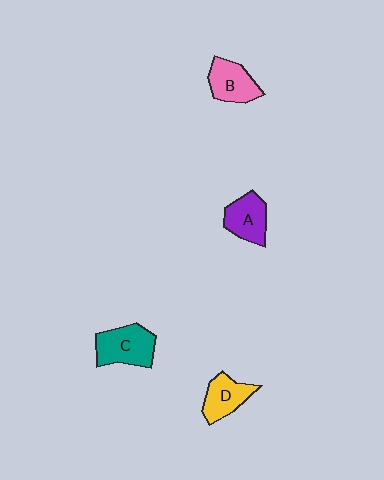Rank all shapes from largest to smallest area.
From largest to smallest: C (teal), B (pink), A (purple), D (yellow).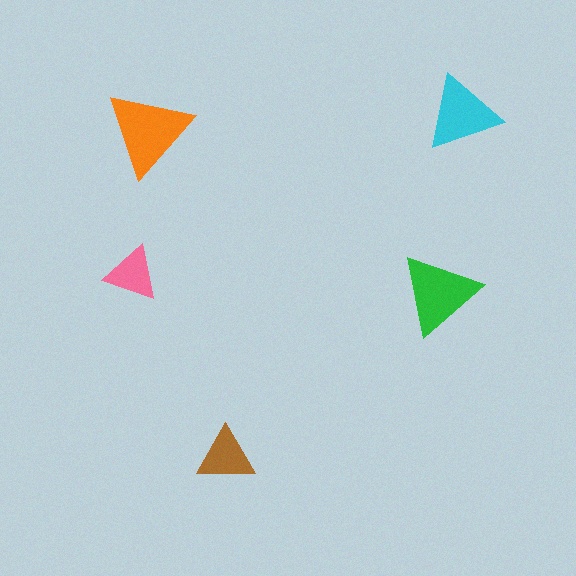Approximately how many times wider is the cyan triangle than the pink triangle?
About 1.5 times wider.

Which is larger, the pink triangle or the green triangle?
The green one.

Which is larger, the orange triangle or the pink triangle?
The orange one.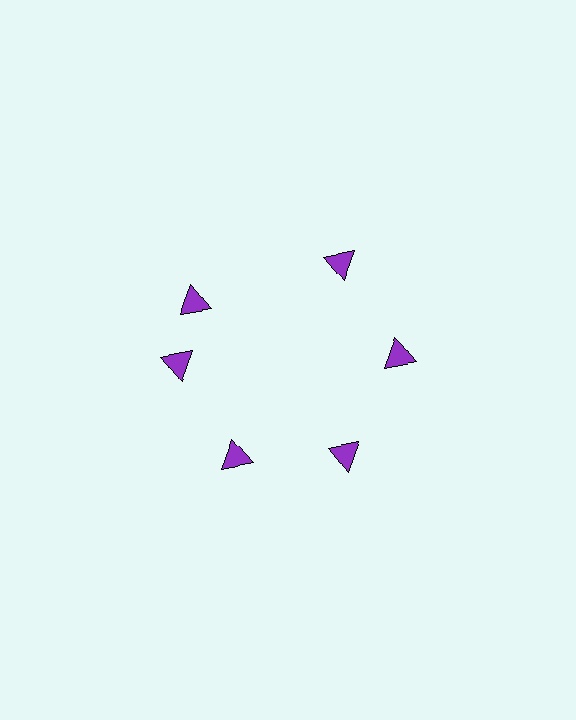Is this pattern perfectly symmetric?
No. The 6 purple triangles are arranged in a ring, but one element near the 11 o'clock position is rotated out of alignment along the ring, breaking the 6-fold rotational symmetry.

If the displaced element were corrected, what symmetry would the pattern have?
It would have 6-fold rotational symmetry — the pattern would map onto itself every 60 degrees.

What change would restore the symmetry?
The symmetry would be restored by rotating it back into even spacing with its neighbors so that all 6 triangles sit at equal angles and equal distance from the center.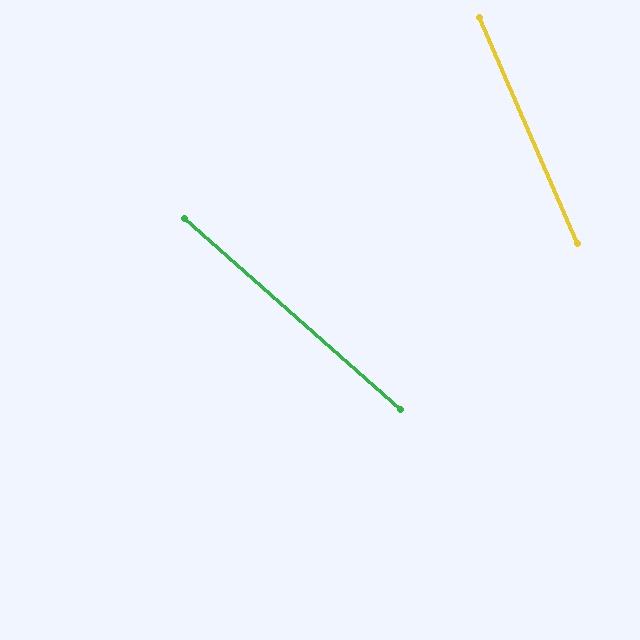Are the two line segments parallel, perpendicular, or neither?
Neither parallel nor perpendicular — they differ by about 25°.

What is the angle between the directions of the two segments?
Approximately 25 degrees.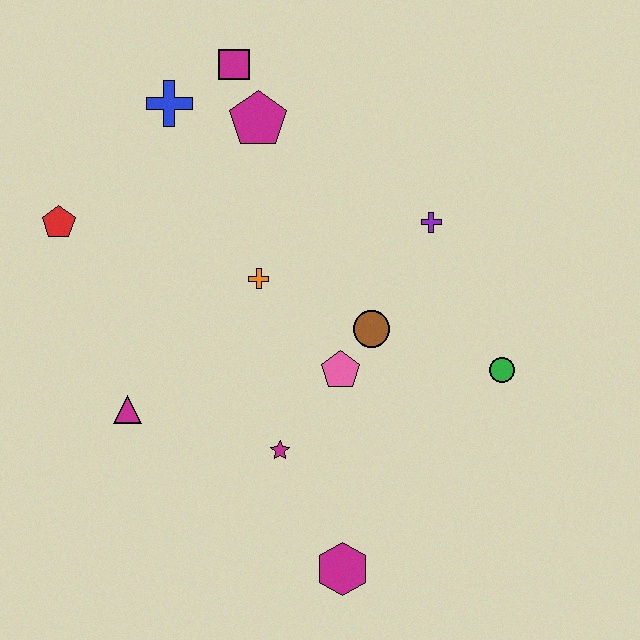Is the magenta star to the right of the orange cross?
Yes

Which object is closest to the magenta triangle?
The magenta star is closest to the magenta triangle.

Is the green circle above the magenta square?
No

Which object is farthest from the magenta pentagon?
The magenta hexagon is farthest from the magenta pentagon.